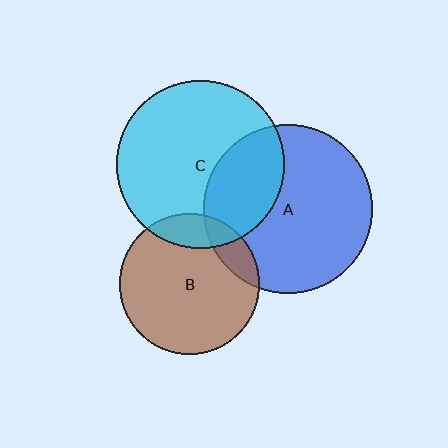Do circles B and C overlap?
Yes.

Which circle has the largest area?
Circle A (blue).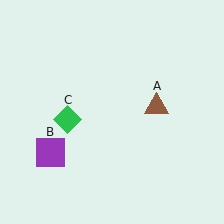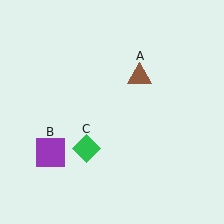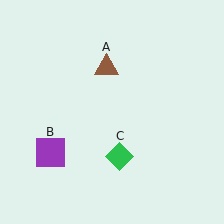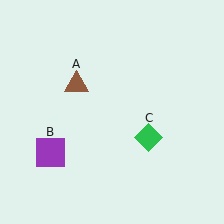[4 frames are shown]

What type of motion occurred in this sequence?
The brown triangle (object A), green diamond (object C) rotated counterclockwise around the center of the scene.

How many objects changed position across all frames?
2 objects changed position: brown triangle (object A), green diamond (object C).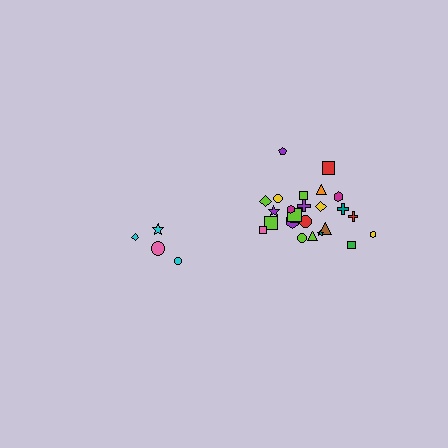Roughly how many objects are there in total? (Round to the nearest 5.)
Roughly 30 objects in total.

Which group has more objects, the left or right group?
The right group.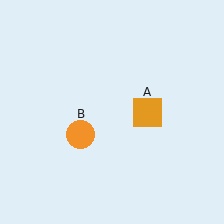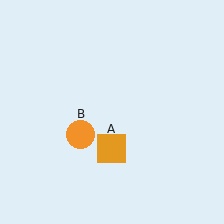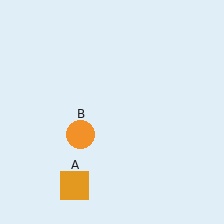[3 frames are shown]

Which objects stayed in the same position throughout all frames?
Orange circle (object B) remained stationary.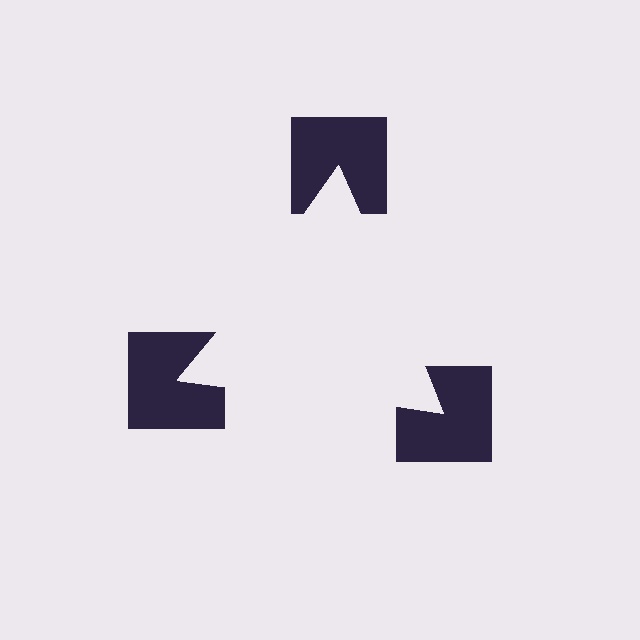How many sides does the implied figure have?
3 sides.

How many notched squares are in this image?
There are 3 — one at each vertex of the illusory triangle.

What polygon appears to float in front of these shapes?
An illusory triangle — its edges are inferred from the aligned wedge cuts in the notched squares, not physically drawn.